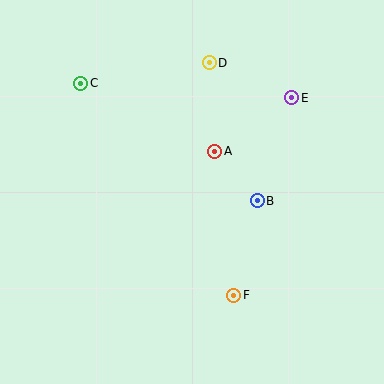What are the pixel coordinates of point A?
Point A is at (215, 151).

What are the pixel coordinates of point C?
Point C is at (81, 83).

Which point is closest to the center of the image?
Point A at (215, 151) is closest to the center.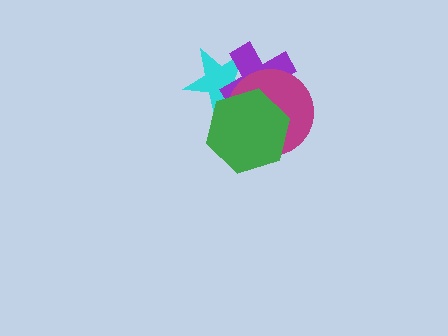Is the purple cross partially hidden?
Yes, it is partially covered by another shape.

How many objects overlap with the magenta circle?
3 objects overlap with the magenta circle.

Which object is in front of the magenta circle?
The green hexagon is in front of the magenta circle.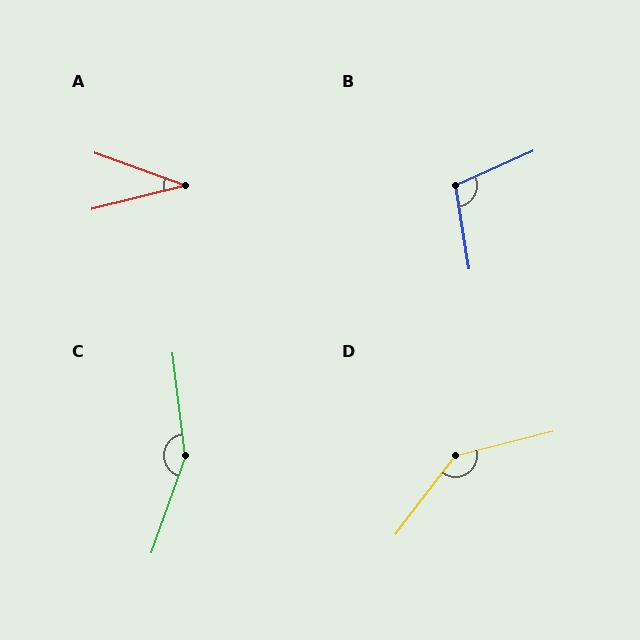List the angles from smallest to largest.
A (34°), B (105°), D (142°), C (154°).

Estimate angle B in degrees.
Approximately 105 degrees.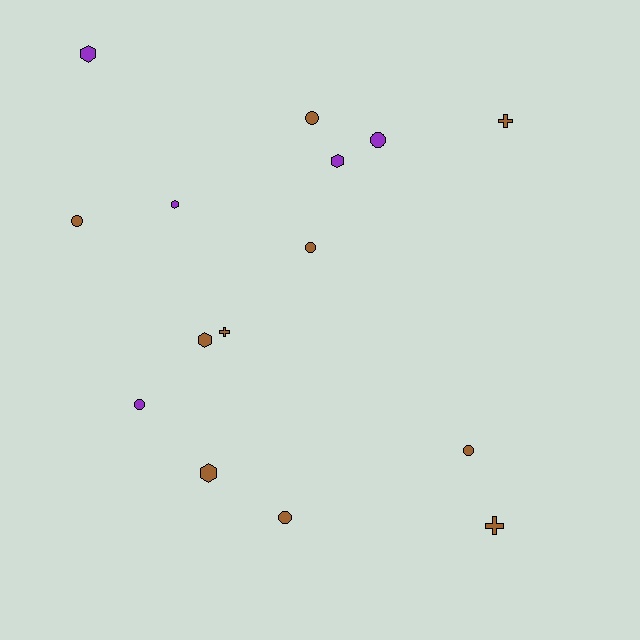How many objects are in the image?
There are 15 objects.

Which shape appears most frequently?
Circle, with 7 objects.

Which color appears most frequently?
Brown, with 10 objects.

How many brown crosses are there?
There are 3 brown crosses.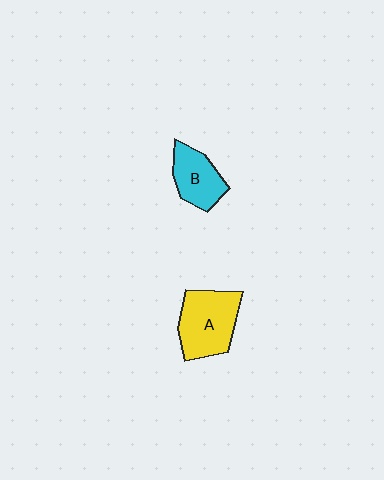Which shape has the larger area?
Shape A (yellow).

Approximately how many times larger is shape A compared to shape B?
Approximately 1.4 times.